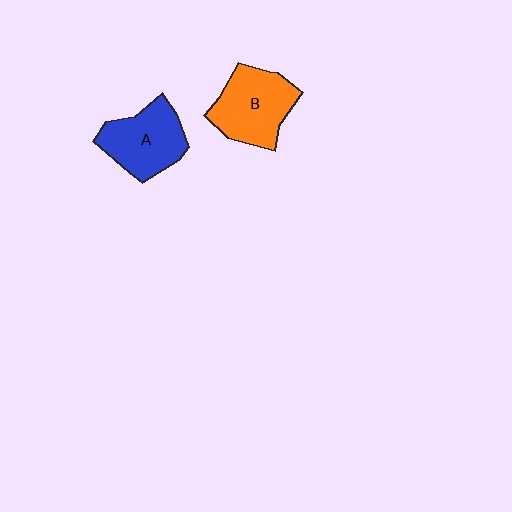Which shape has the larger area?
Shape B (orange).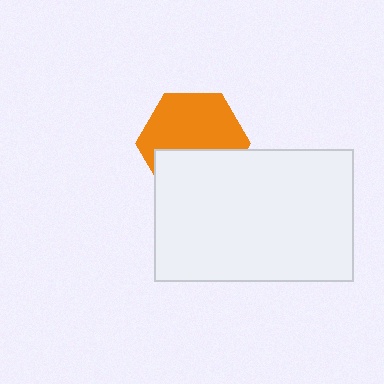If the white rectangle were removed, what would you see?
You would see the complete orange hexagon.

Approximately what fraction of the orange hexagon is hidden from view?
Roughly 40% of the orange hexagon is hidden behind the white rectangle.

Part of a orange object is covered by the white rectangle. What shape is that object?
It is a hexagon.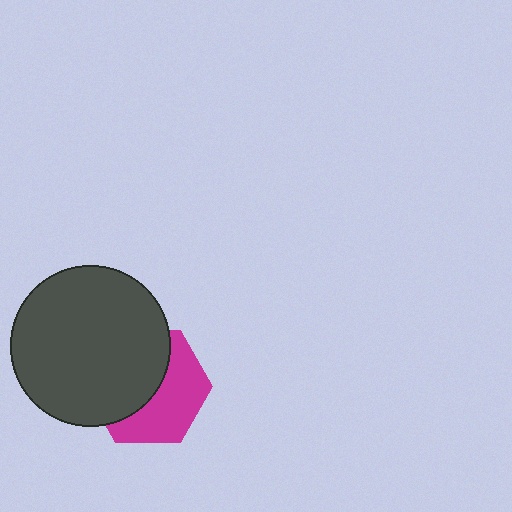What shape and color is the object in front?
The object in front is a dark gray circle.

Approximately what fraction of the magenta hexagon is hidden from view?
Roughly 52% of the magenta hexagon is hidden behind the dark gray circle.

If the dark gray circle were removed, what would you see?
You would see the complete magenta hexagon.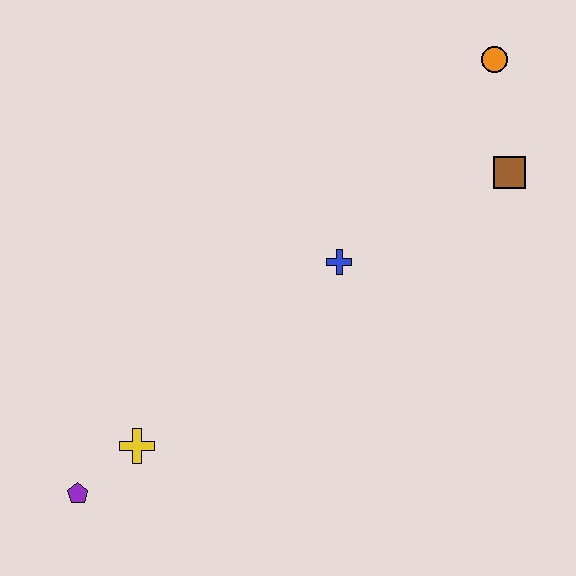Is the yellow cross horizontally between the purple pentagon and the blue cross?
Yes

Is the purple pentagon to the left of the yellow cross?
Yes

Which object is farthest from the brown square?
The purple pentagon is farthest from the brown square.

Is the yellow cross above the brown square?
No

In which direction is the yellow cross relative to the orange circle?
The yellow cross is below the orange circle.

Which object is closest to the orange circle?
The brown square is closest to the orange circle.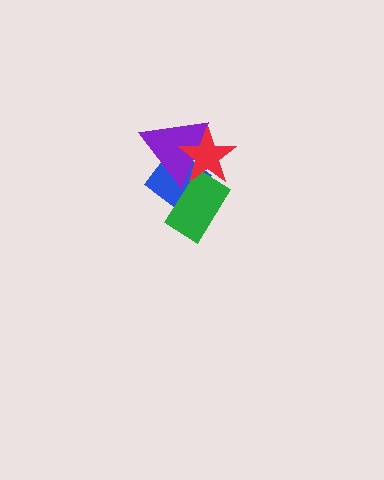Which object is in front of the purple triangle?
The red star is in front of the purple triangle.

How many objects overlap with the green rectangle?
3 objects overlap with the green rectangle.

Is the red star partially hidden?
No, no other shape covers it.